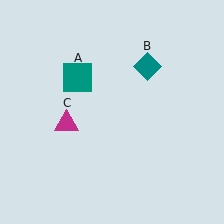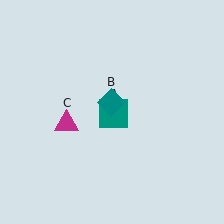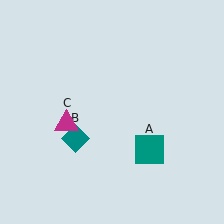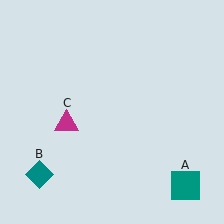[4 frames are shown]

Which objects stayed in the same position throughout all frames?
Magenta triangle (object C) remained stationary.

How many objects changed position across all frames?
2 objects changed position: teal square (object A), teal diamond (object B).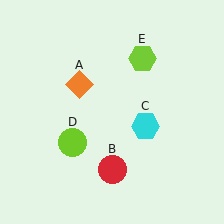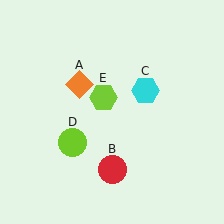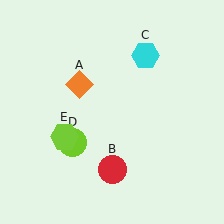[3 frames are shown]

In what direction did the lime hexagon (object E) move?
The lime hexagon (object E) moved down and to the left.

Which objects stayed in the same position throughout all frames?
Orange diamond (object A) and red circle (object B) and lime circle (object D) remained stationary.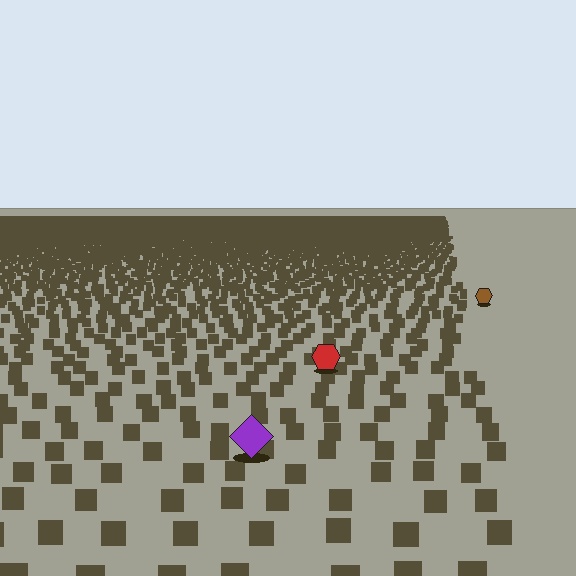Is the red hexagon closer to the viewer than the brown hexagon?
Yes. The red hexagon is closer — you can tell from the texture gradient: the ground texture is coarser near it.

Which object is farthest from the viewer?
The brown hexagon is farthest from the viewer. It appears smaller and the ground texture around it is denser.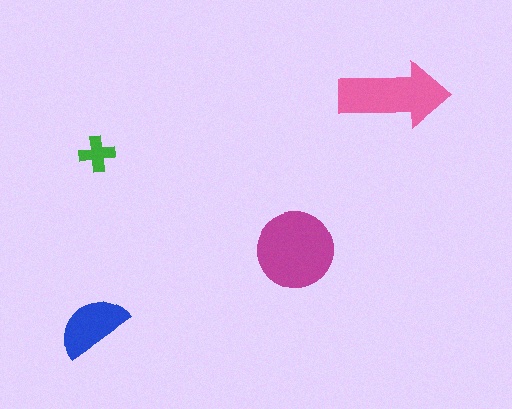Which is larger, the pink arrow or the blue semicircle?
The pink arrow.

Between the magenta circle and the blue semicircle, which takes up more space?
The magenta circle.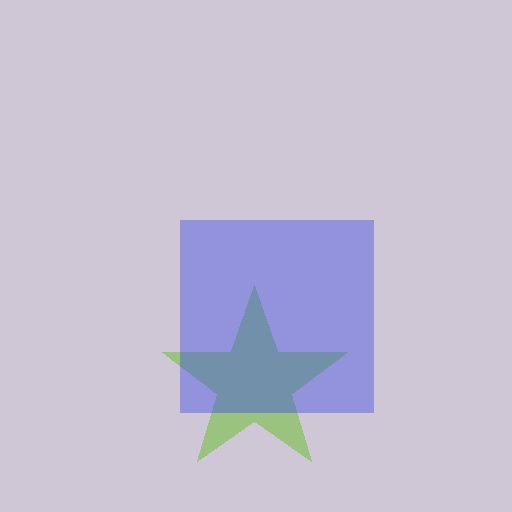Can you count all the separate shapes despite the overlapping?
Yes, there are 2 separate shapes.